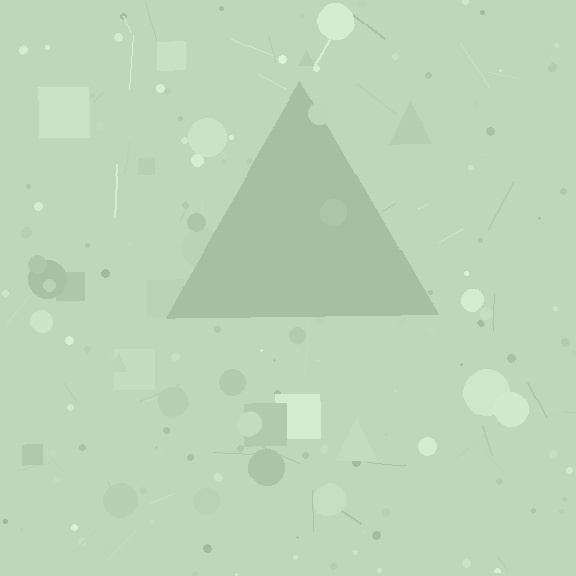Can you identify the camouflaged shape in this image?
The camouflaged shape is a triangle.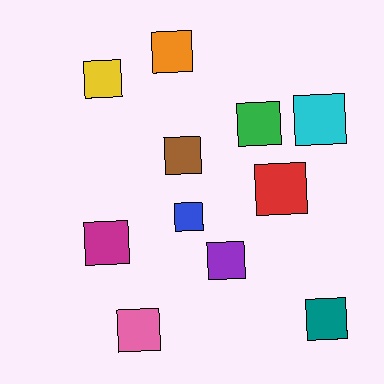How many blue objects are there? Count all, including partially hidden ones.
There is 1 blue object.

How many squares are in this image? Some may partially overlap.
There are 11 squares.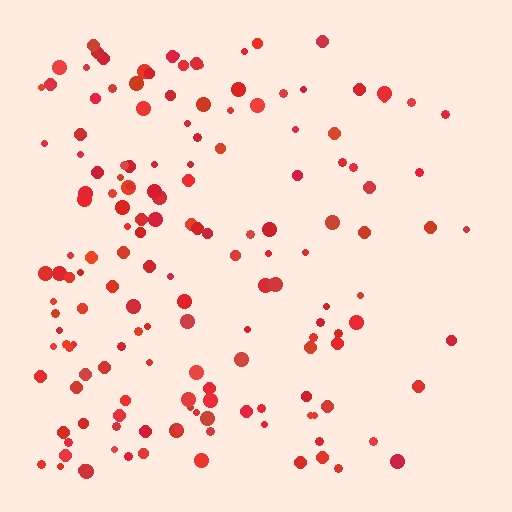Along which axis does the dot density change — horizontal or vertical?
Horizontal.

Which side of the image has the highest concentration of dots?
The left.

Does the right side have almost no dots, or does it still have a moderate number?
Still a moderate number, just noticeably fewer than the left.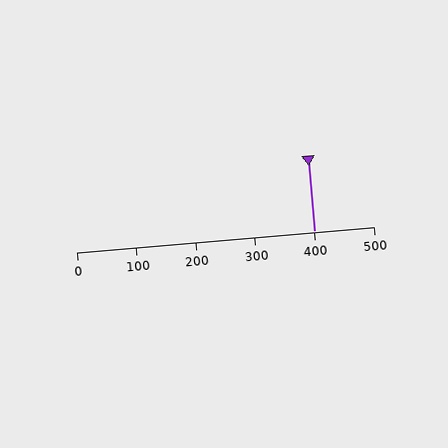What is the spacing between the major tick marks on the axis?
The major ticks are spaced 100 apart.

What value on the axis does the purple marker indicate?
The marker indicates approximately 400.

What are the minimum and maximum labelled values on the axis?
The axis runs from 0 to 500.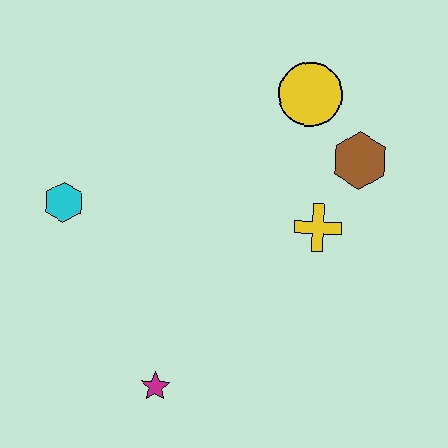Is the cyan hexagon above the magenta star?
Yes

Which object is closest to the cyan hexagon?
The magenta star is closest to the cyan hexagon.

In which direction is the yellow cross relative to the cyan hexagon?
The yellow cross is to the right of the cyan hexagon.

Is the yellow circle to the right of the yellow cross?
No